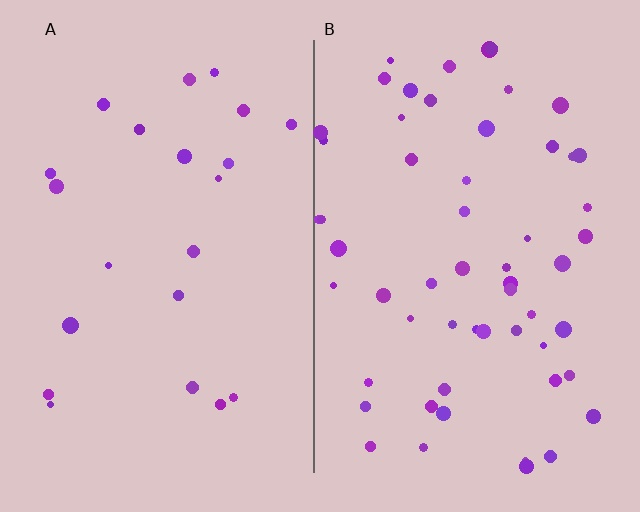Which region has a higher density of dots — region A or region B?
B (the right).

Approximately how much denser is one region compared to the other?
Approximately 2.6× — region B over region A.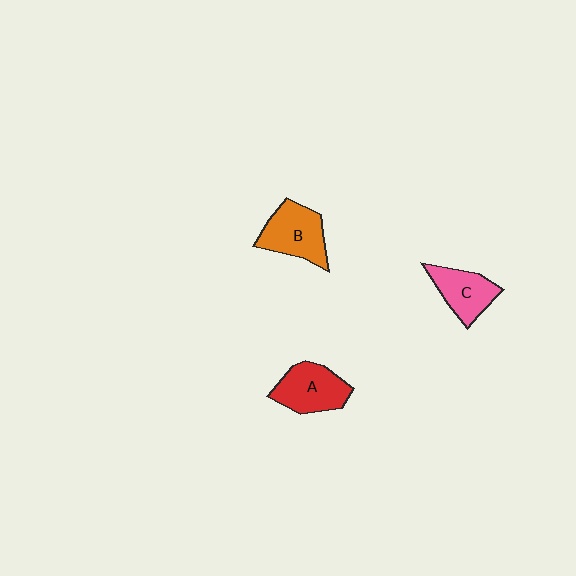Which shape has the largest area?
Shape B (orange).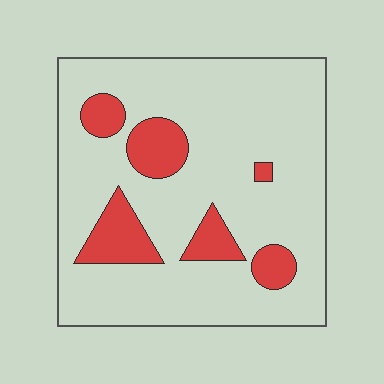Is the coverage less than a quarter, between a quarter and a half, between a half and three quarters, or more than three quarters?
Less than a quarter.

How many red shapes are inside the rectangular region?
6.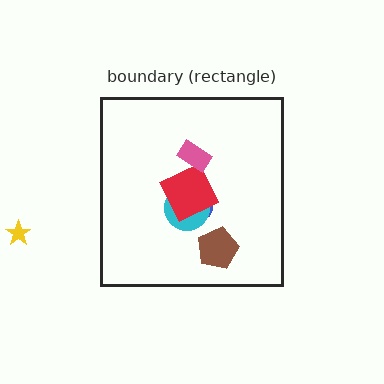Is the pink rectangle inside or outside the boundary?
Inside.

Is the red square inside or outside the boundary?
Inside.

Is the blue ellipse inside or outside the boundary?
Inside.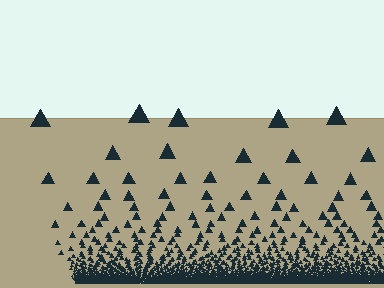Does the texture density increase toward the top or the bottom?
Density increases toward the bottom.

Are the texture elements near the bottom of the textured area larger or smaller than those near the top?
Smaller. The gradient is inverted — elements near the bottom are smaller and denser.